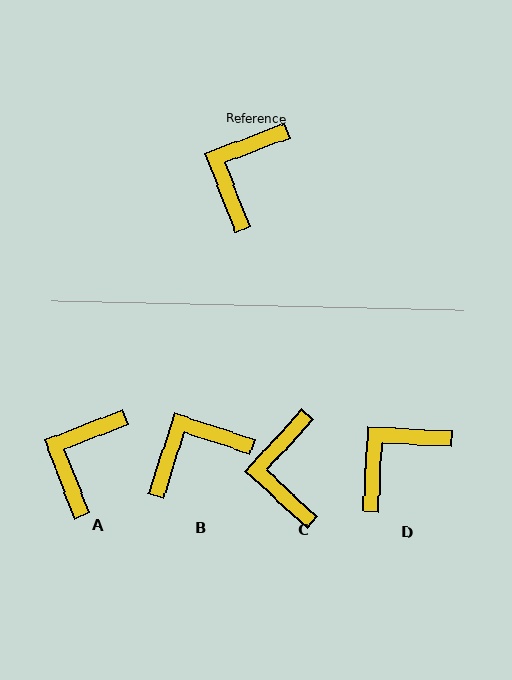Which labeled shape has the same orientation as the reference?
A.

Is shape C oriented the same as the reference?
No, it is off by about 26 degrees.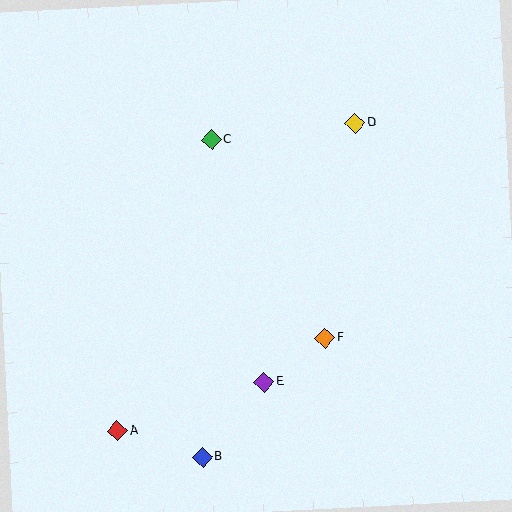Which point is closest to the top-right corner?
Point D is closest to the top-right corner.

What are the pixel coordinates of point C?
Point C is at (211, 140).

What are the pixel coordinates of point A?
Point A is at (117, 431).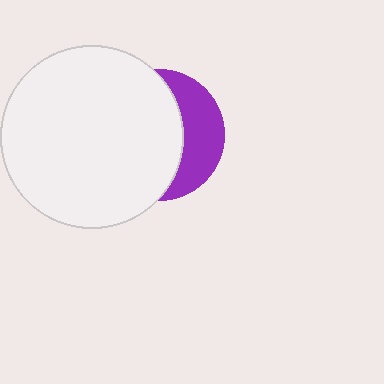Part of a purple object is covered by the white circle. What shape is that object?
It is a circle.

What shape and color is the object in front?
The object in front is a white circle.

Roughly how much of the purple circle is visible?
A small part of it is visible (roughly 34%).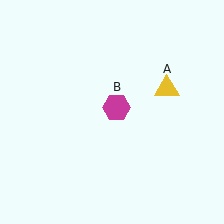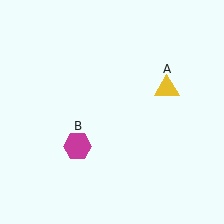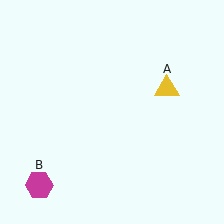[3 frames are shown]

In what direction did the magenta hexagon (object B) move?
The magenta hexagon (object B) moved down and to the left.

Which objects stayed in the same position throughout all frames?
Yellow triangle (object A) remained stationary.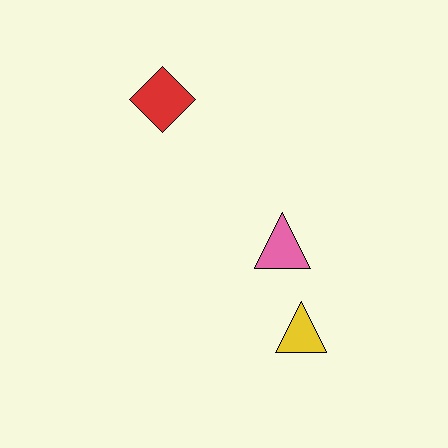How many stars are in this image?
There are no stars.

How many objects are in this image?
There are 3 objects.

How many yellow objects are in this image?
There is 1 yellow object.